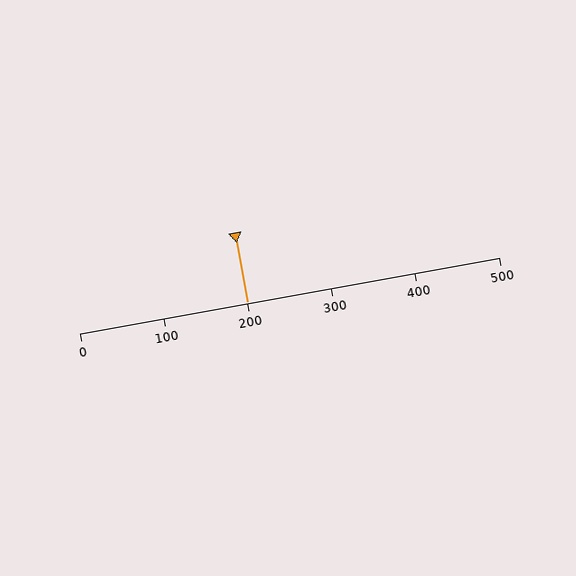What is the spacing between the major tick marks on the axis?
The major ticks are spaced 100 apart.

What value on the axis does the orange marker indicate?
The marker indicates approximately 200.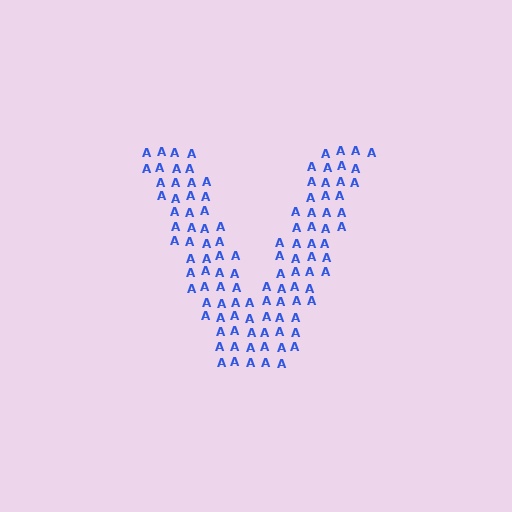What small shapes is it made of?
It is made of small letter A's.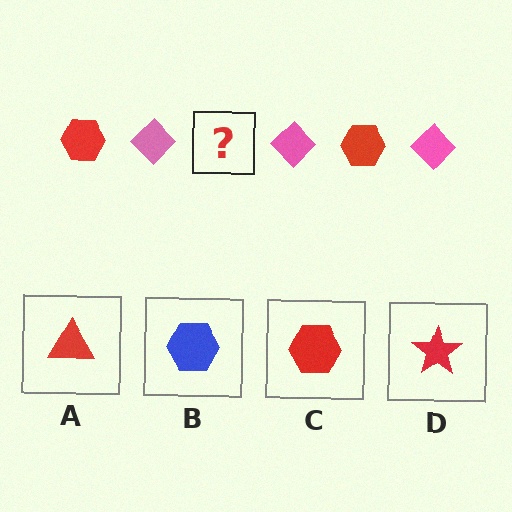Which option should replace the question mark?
Option C.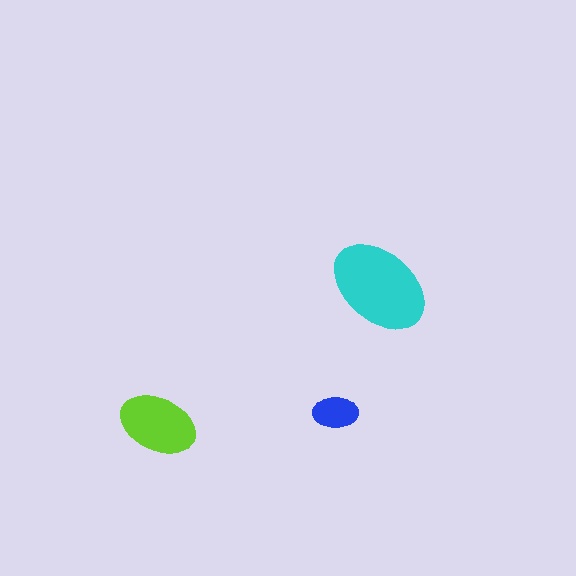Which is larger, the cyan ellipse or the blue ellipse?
The cyan one.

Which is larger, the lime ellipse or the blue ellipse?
The lime one.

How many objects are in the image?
There are 3 objects in the image.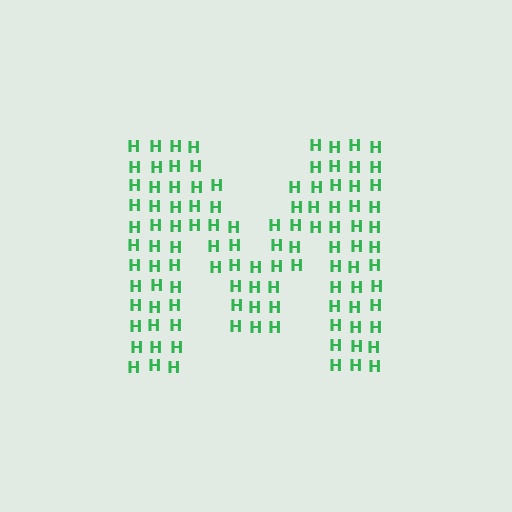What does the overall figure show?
The overall figure shows the letter M.